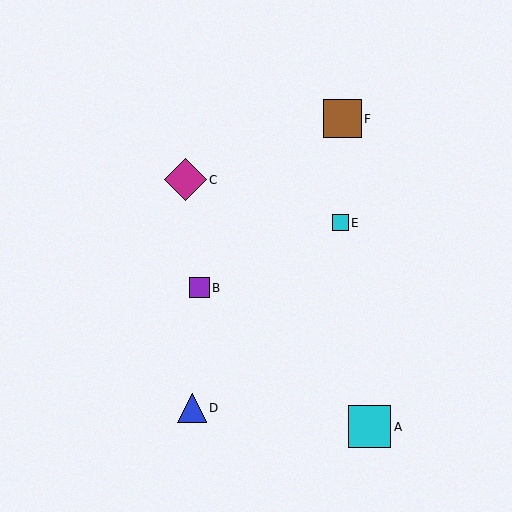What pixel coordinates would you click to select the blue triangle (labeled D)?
Click at (192, 408) to select the blue triangle D.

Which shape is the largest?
The magenta diamond (labeled C) is the largest.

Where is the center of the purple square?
The center of the purple square is at (199, 288).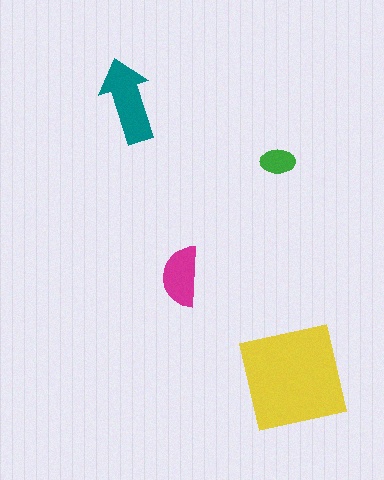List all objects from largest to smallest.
The yellow square, the teal arrow, the magenta semicircle, the green ellipse.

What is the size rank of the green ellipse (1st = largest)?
4th.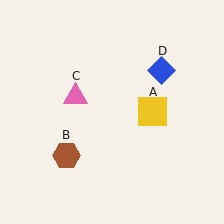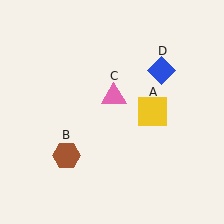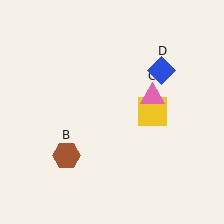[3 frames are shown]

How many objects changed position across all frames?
1 object changed position: pink triangle (object C).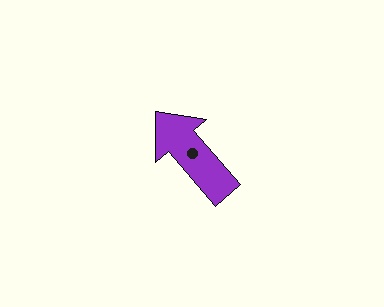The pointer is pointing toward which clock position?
Roughly 11 o'clock.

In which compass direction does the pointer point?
Northwest.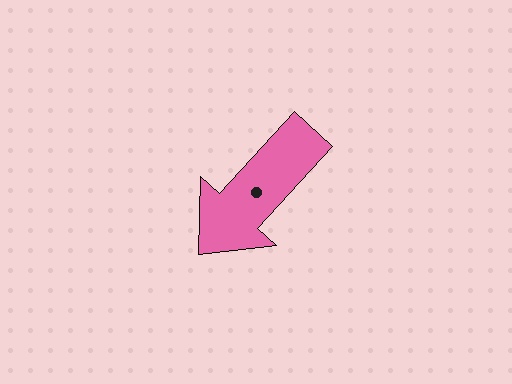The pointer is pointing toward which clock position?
Roughly 7 o'clock.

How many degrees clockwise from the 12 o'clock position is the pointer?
Approximately 223 degrees.